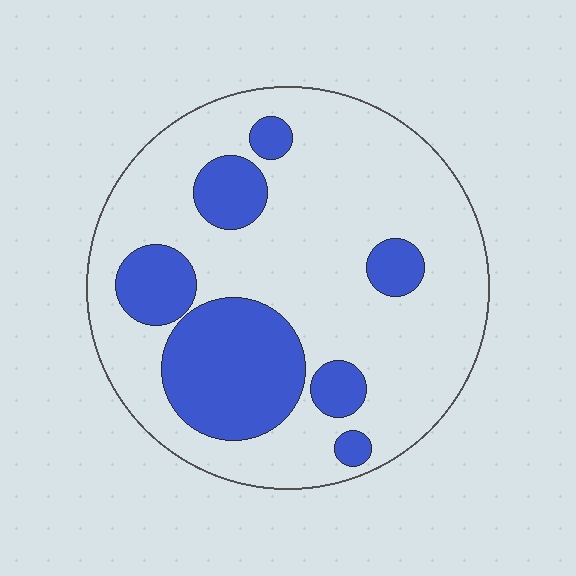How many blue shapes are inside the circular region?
7.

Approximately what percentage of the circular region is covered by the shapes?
Approximately 25%.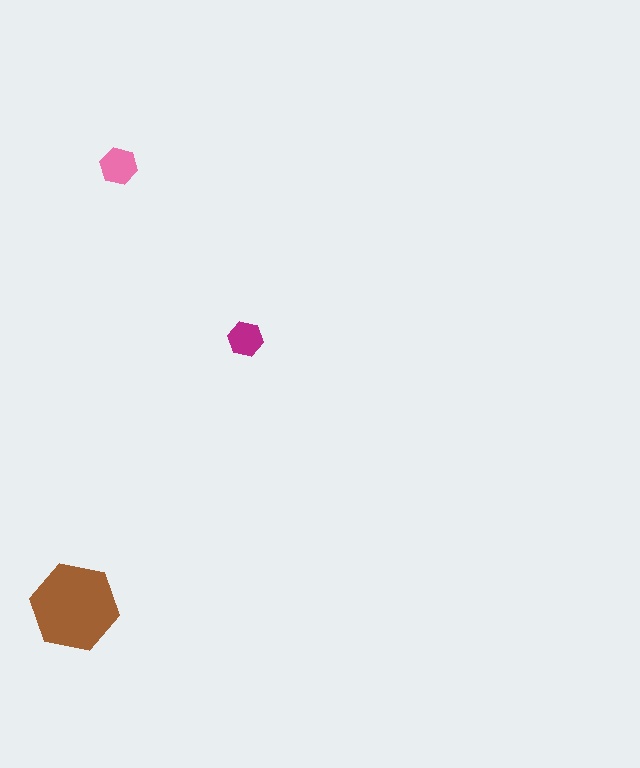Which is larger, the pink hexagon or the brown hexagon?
The brown one.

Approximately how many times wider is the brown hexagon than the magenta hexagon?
About 2.5 times wider.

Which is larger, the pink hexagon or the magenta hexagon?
The pink one.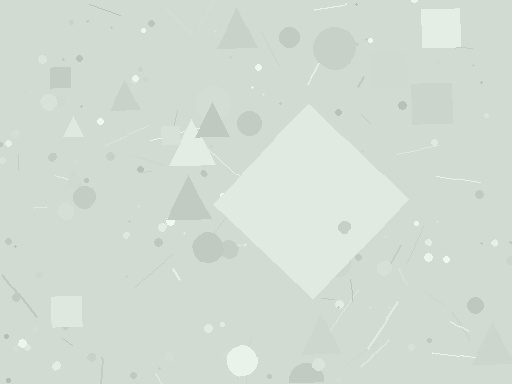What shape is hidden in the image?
A diamond is hidden in the image.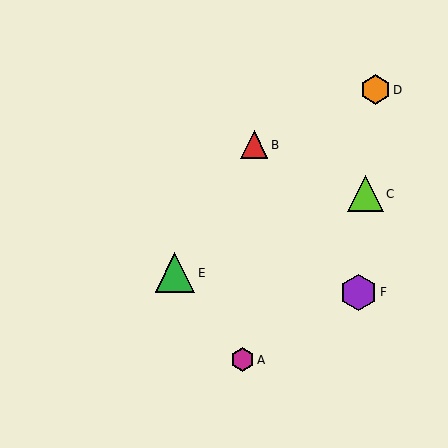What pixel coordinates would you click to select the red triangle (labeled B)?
Click at (254, 145) to select the red triangle B.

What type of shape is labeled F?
Shape F is a purple hexagon.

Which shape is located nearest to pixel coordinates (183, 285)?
The green triangle (labeled E) at (175, 273) is nearest to that location.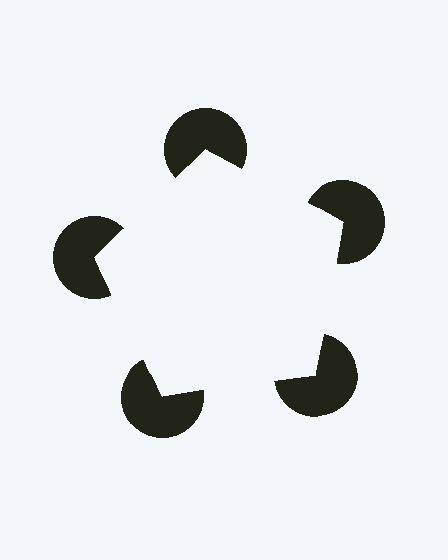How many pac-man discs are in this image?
There are 5 — one at each vertex of the illusory pentagon.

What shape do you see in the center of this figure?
An illusory pentagon — its edges are inferred from the aligned wedge cuts in the pac-man discs, not physically drawn.